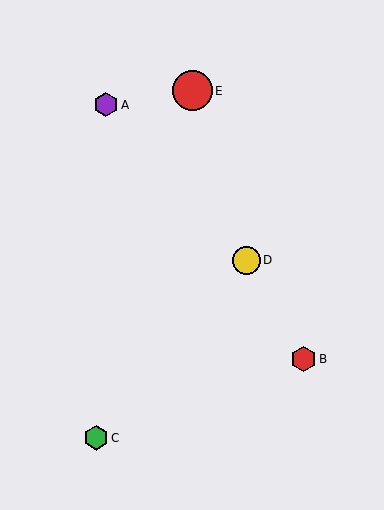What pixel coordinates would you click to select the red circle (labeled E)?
Click at (192, 91) to select the red circle E.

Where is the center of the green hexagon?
The center of the green hexagon is at (96, 438).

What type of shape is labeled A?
Shape A is a purple hexagon.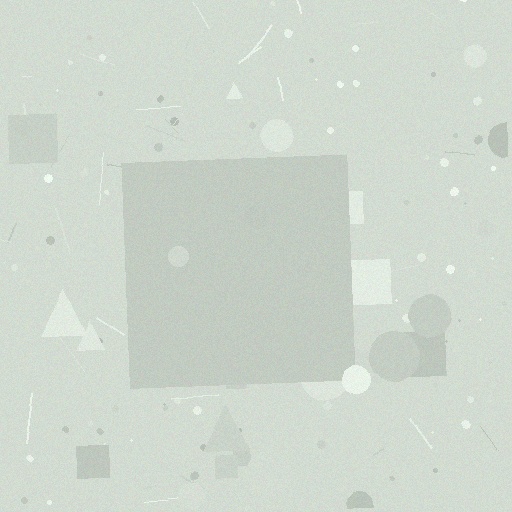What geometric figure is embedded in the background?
A square is embedded in the background.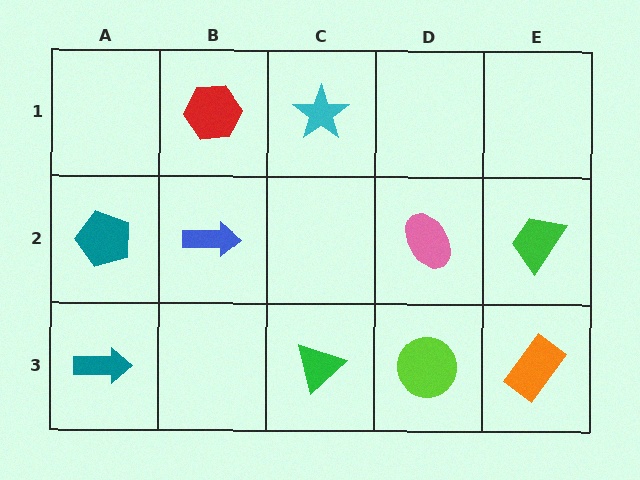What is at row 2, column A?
A teal pentagon.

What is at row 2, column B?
A blue arrow.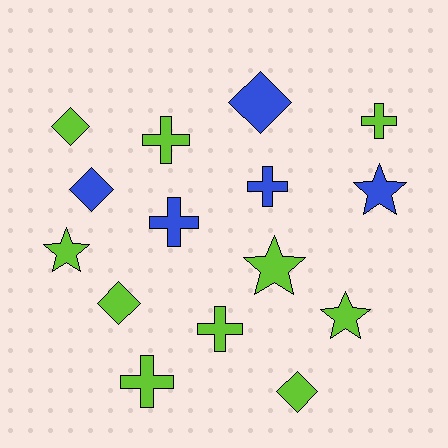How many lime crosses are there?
There are 4 lime crosses.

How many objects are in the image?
There are 15 objects.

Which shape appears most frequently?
Cross, with 6 objects.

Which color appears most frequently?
Lime, with 10 objects.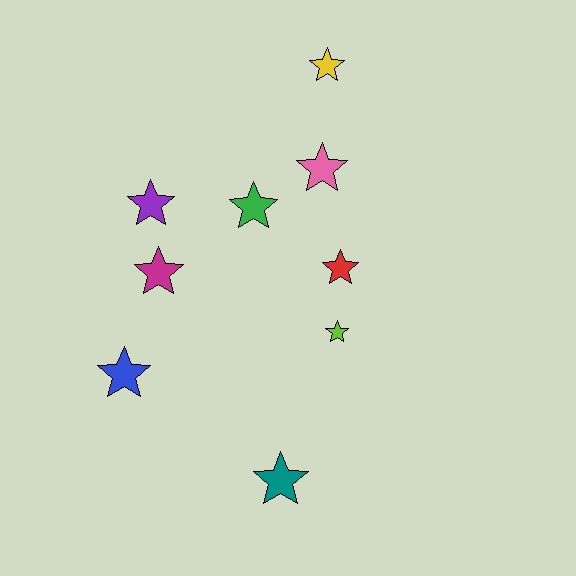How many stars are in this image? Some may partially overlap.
There are 9 stars.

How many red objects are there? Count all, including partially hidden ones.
There is 1 red object.